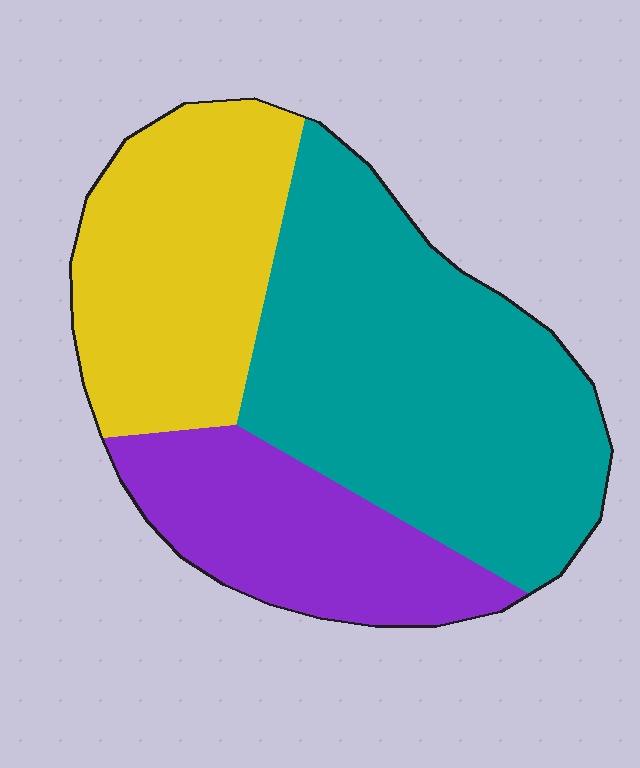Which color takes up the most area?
Teal, at roughly 50%.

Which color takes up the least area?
Purple, at roughly 20%.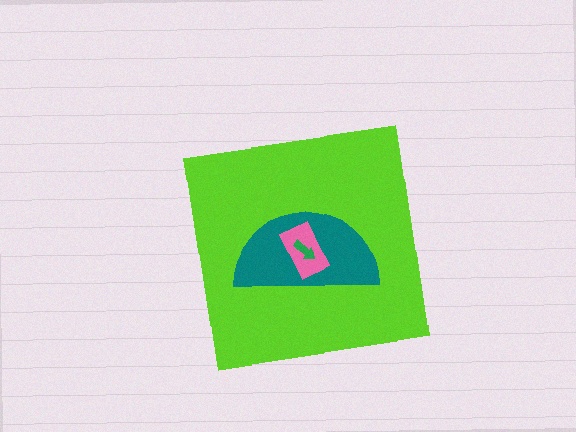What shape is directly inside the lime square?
The teal semicircle.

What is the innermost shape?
The green arrow.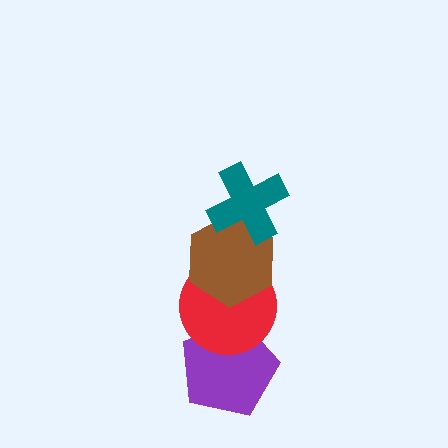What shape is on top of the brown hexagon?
The teal cross is on top of the brown hexagon.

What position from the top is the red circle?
The red circle is 3rd from the top.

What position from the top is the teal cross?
The teal cross is 1st from the top.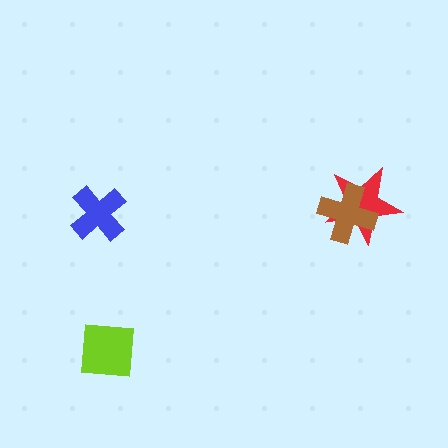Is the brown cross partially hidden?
No, no other shape covers it.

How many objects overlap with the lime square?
0 objects overlap with the lime square.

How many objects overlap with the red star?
1 object overlaps with the red star.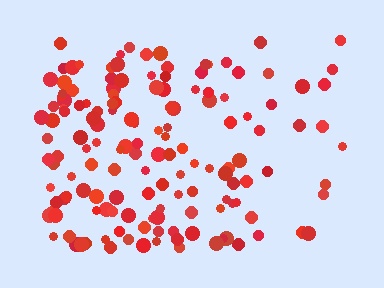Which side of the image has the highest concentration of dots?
The left.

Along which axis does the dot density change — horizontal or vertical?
Horizontal.